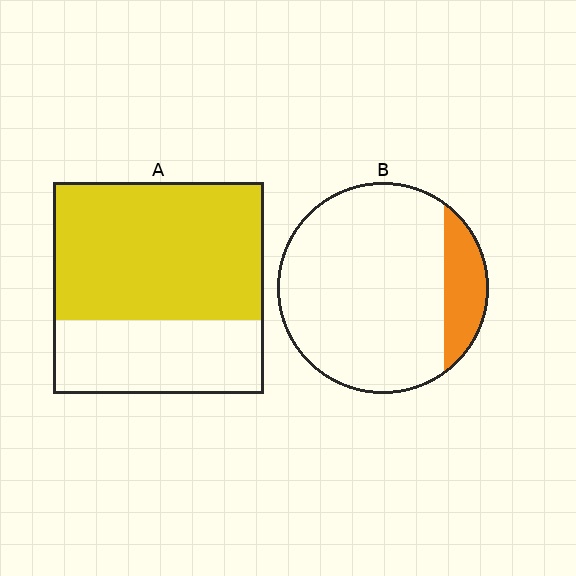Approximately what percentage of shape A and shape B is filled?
A is approximately 65% and B is approximately 15%.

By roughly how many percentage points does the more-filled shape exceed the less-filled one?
By roughly 50 percentage points (A over B).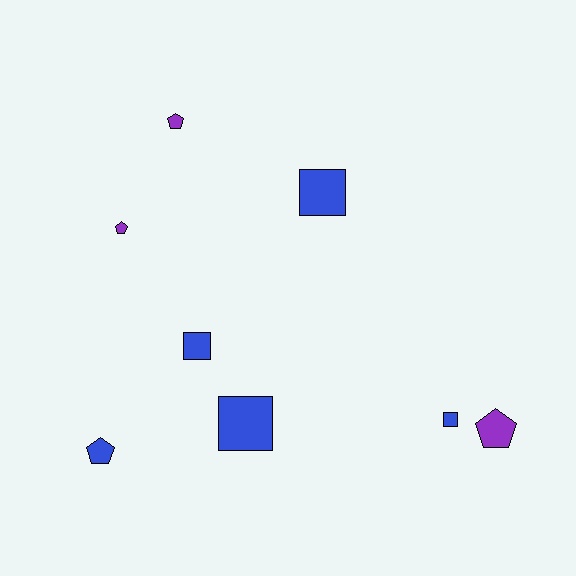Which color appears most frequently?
Blue, with 5 objects.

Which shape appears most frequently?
Square, with 4 objects.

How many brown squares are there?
There are no brown squares.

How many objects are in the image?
There are 8 objects.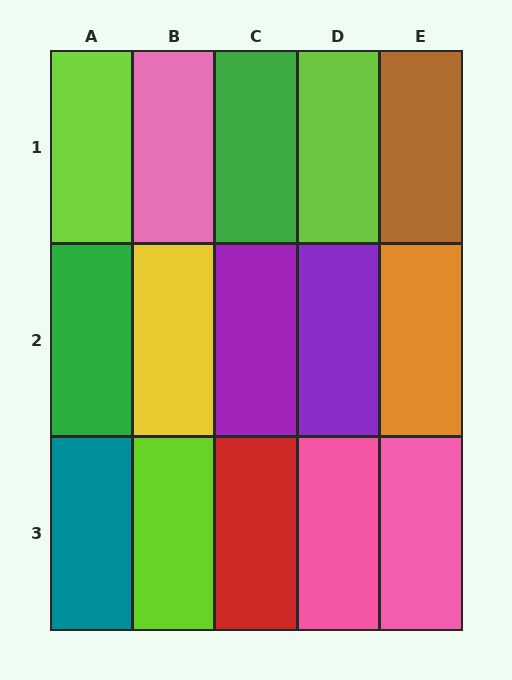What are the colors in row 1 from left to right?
Lime, pink, green, lime, brown.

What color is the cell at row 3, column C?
Red.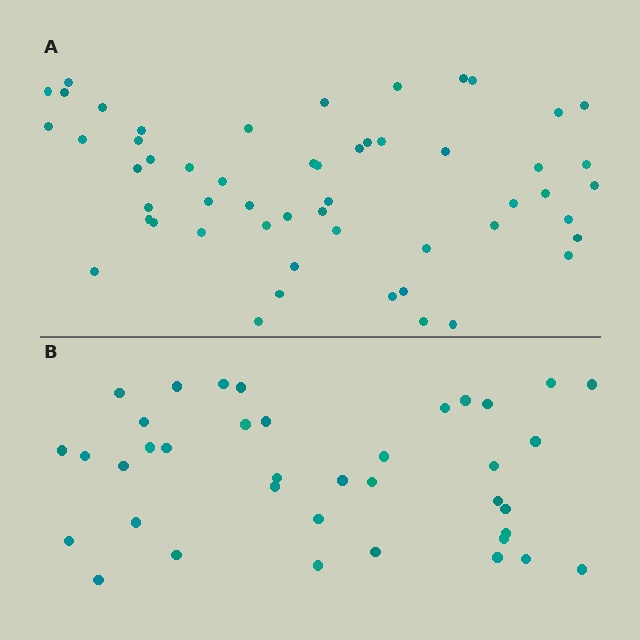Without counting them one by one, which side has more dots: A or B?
Region A (the top region) has more dots.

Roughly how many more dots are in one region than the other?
Region A has approximately 15 more dots than region B.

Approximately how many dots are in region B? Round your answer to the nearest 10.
About 40 dots. (The exact count is 38, which rounds to 40.)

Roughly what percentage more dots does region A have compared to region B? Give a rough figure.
About 40% more.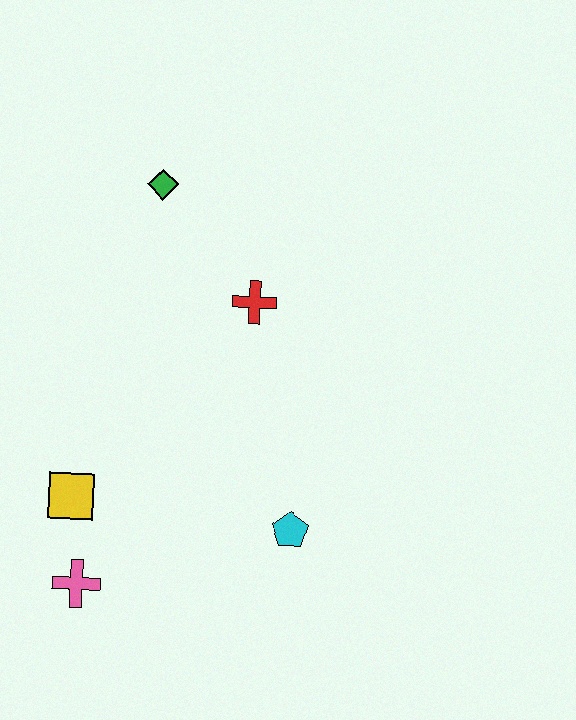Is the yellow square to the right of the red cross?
No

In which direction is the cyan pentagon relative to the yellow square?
The cyan pentagon is to the right of the yellow square.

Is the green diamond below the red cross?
No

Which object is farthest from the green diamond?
The pink cross is farthest from the green diamond.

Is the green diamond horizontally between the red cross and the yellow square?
Yes